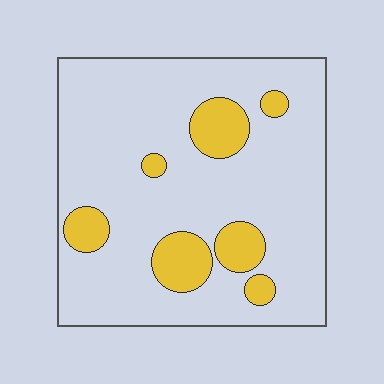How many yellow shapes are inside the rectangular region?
7.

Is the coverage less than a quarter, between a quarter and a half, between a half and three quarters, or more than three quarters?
Less than a quarter.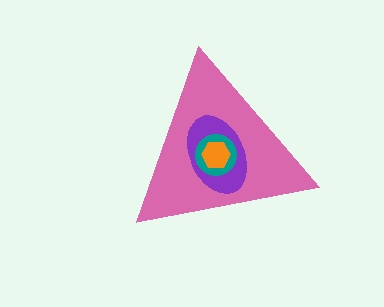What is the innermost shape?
The orange hexagon.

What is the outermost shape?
The pink triangle.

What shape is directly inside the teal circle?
The orange hexagon.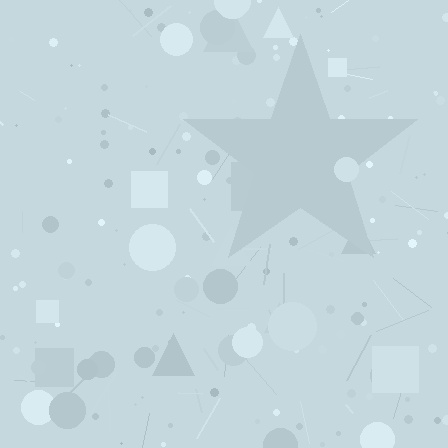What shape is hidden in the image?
A star is hidden in the image.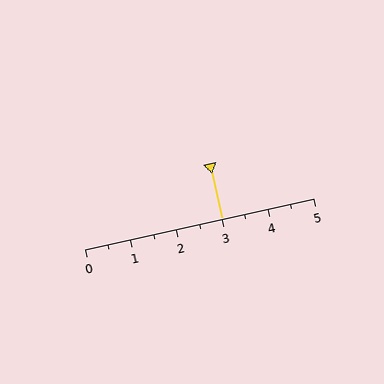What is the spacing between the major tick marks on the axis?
The major ticks are spaced 1 apart.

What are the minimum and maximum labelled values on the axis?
The axis runs from 0 to 5.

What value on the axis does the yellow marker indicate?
The marker indicates approximately 3.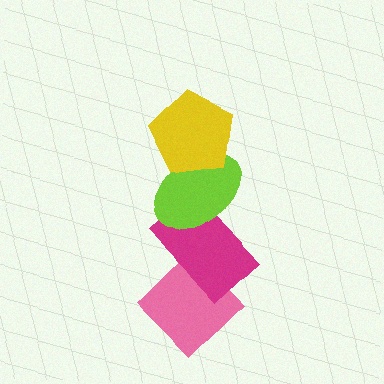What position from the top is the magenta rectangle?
The magenta rectangle is 3rd from the top.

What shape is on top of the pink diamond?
The magenta rectangle is on top of the pink diamond.